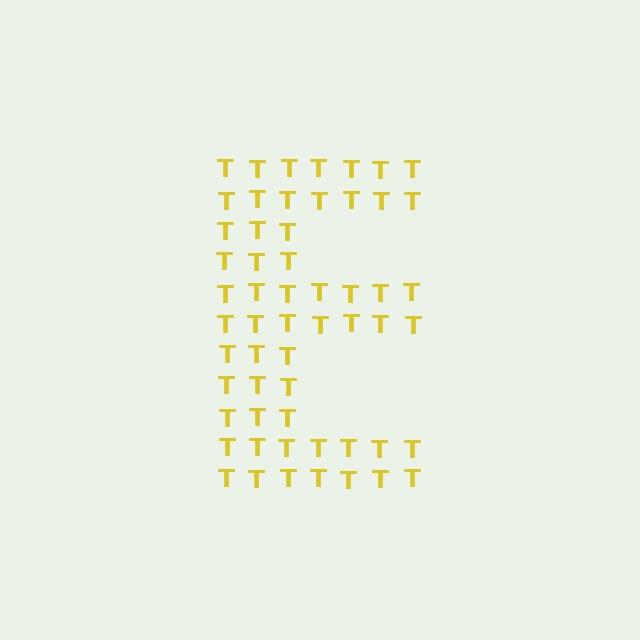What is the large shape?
The large shape is the letter E.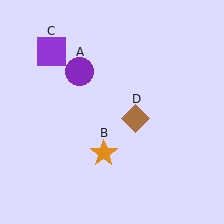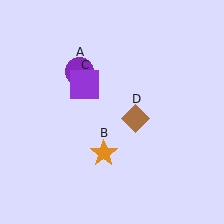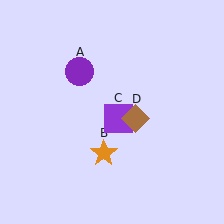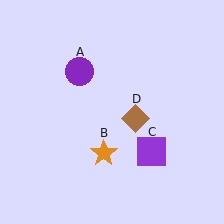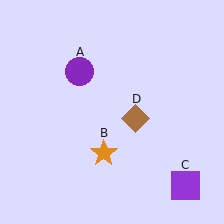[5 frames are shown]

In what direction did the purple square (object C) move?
The purple square (object C) moved down and to the right.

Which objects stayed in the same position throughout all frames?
Purple circle (object A) and orange star (object B) and brown diamond (object D) remained stationary.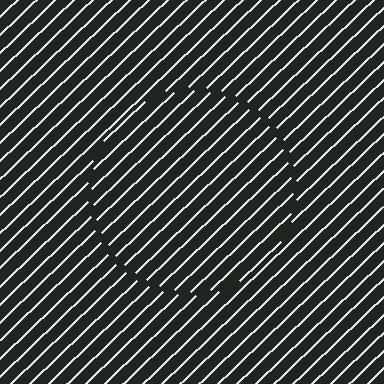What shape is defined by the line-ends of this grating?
An illusory circle. The interior of the shape contains the same grating, shifted by half a period — the contour is defined by the phase discontinuity where line-ends from the inner and outer gratings abut.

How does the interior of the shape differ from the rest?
The interior of the shape contains the same grating, shifted by half a period — the contour is defined by the phase discontinuity where line-ends from the inner and outer gratings abut.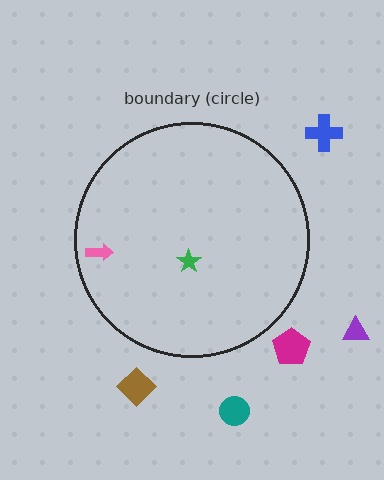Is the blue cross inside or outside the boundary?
Outside.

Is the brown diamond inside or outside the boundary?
Outside.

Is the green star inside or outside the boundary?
Inside.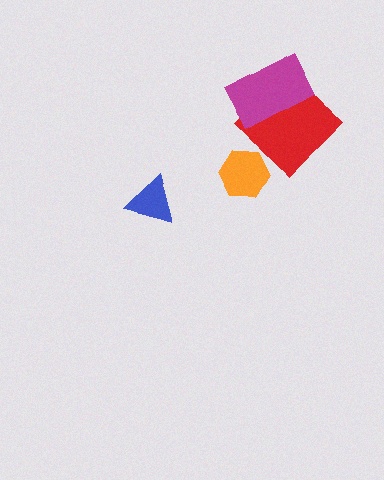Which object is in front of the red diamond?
The magenta rectangle is in front of the red diamond.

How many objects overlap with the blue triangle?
0 objects overlap with the blue triangle.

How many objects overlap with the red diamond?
1 object overlaps with the red diamond.